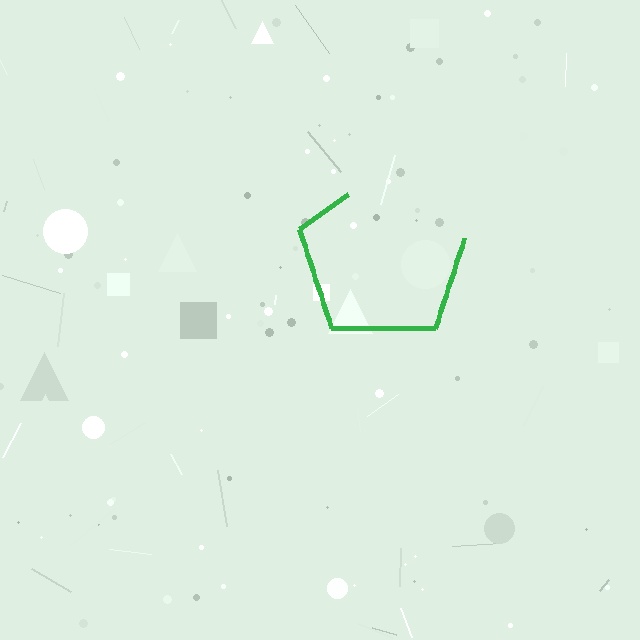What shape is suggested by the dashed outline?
The dashed outline suggests a pentagon.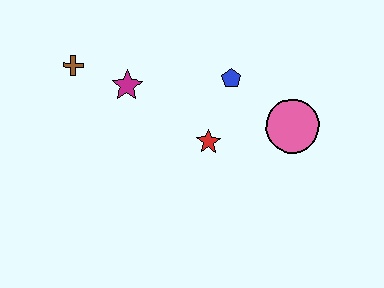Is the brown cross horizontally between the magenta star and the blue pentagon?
No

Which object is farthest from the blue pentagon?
The brown cross is farthest from the blue pentagon.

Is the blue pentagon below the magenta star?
No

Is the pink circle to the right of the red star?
Yes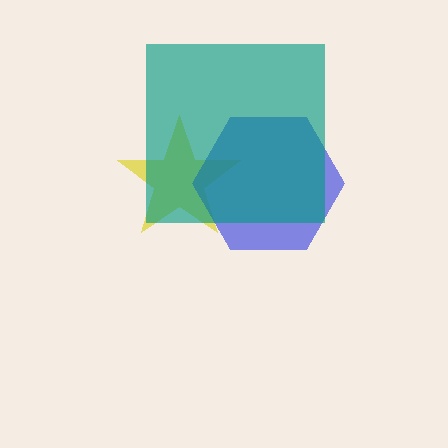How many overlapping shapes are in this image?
There are 3 overlapping shapes in the image.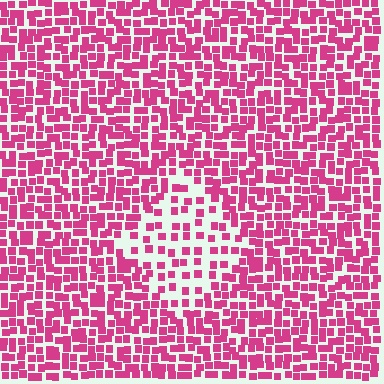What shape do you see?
I see a diamond.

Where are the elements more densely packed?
The elements are more densely packed outside the diamond boundary.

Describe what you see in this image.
The image contains small magenta elements arranged at two different densities. A diamond-shaped region is visible where the elements are less densely packed than the surrounding area.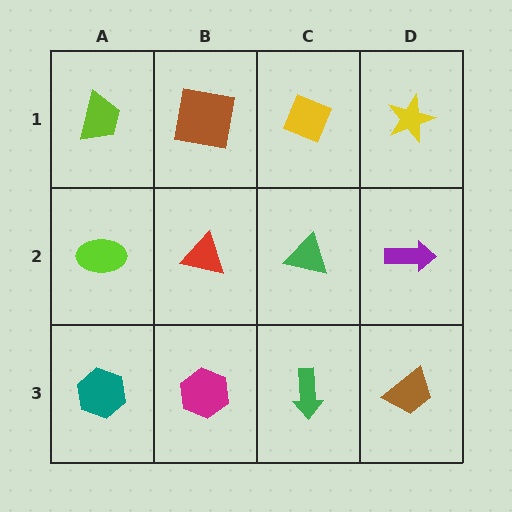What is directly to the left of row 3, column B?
A teal hexagon.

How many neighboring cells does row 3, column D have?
2.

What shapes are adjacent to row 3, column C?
A green triangle (row 2, column C), a magenta hexagon (row 3, column B), a brown trapezoid (row 3, column D).